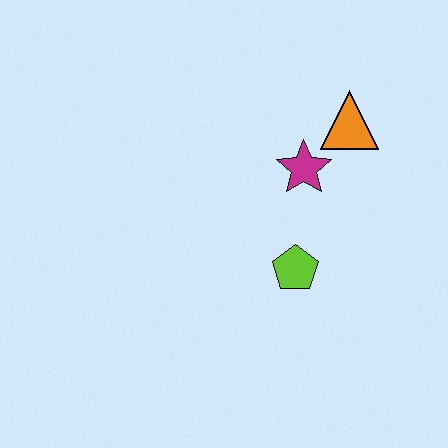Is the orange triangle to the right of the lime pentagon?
Yes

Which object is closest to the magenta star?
The orange triangle is closest to the magenta star.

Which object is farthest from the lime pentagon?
The orange triangle is farthest from the lime pentagon.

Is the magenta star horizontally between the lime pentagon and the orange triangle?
Yes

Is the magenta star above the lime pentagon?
Yes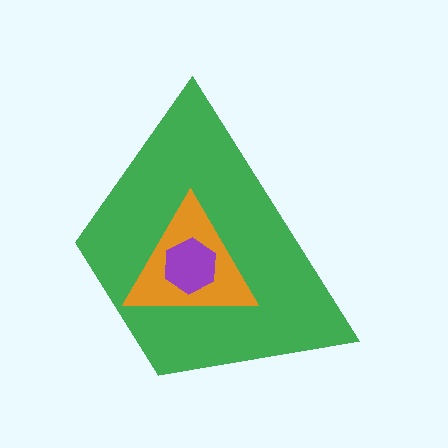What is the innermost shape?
The purple hexagon.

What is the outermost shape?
The green trapezoid.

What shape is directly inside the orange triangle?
The purple hexagon.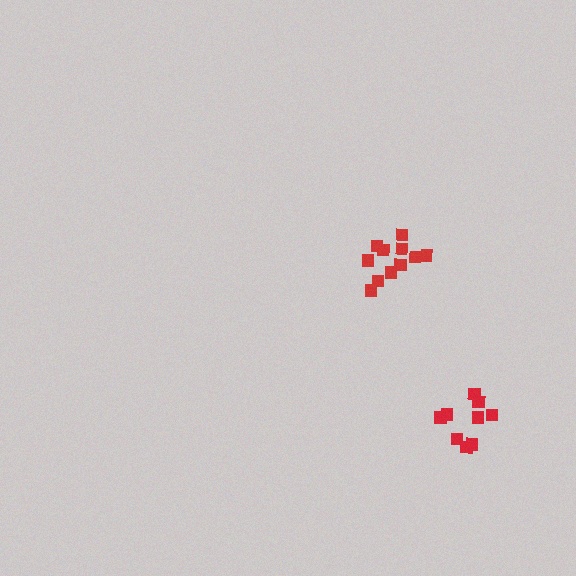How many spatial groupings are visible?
There are 2 spatial groupings.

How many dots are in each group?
Group 1: 11 dots, Group 2: 9 dots (20 total).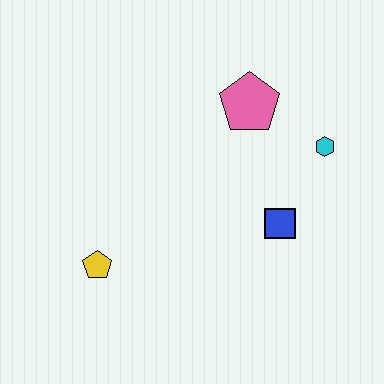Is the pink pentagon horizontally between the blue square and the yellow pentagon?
Yes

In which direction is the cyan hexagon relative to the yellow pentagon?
The cyan hexagon is to the right of the yellow pentagon.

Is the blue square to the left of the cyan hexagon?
Yes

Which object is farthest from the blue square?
The yellow pentagon is farthest from the blue square.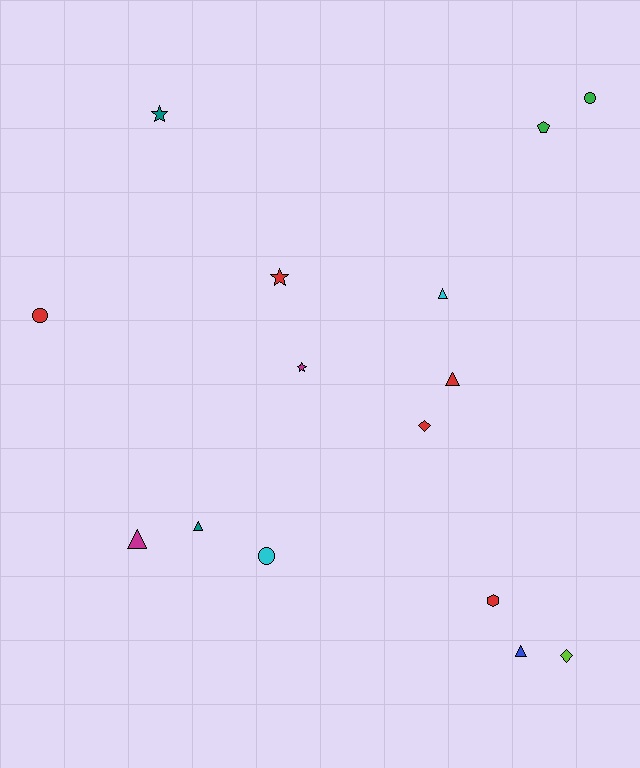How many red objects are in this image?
There are 5 red objects.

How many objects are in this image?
There are 15 objects.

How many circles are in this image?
There are 3 circles.